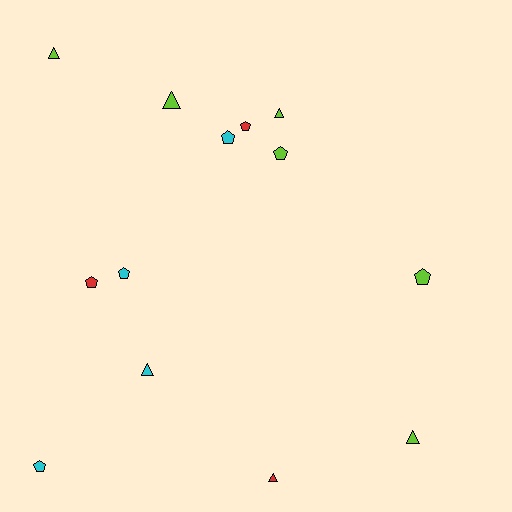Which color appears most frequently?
Lime, with 6 objects.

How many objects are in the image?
There are 13 objects.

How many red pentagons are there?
There are 2 red pentagons.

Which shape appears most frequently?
Pentagon, with 7 objects.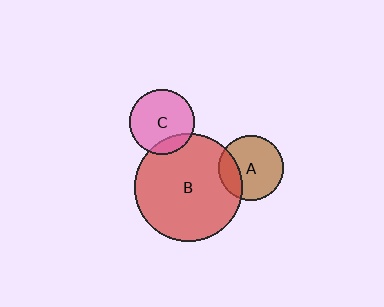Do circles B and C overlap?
Yes.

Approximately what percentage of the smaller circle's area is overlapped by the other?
Approximately 15%.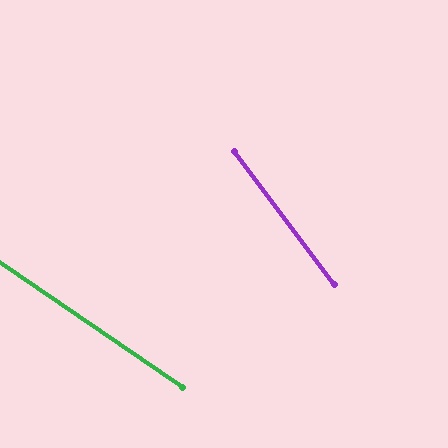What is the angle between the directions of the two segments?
Approximately 19 degrees.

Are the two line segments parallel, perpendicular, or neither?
Neither parallel nor perpendicular — they differ by about 19°.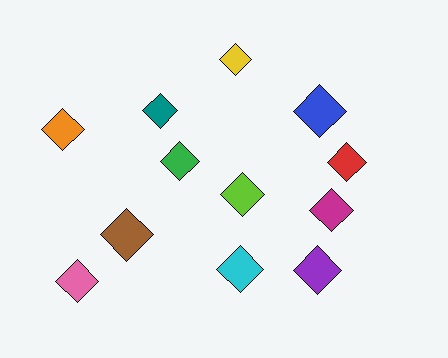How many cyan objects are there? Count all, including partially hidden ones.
There is 1 cyan object.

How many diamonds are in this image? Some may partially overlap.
There are 12 diamonds.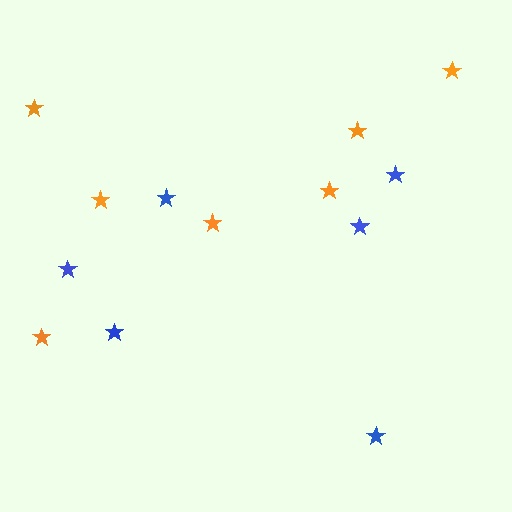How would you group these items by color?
There are 2 groups: one group of blue stars (6) and one group of orange stars (7).